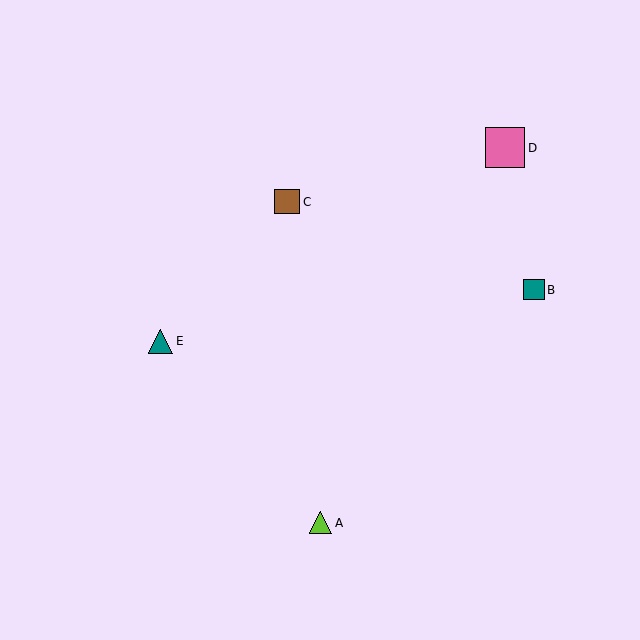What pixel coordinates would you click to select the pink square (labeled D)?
Click at (505, 148) to select the pink square D.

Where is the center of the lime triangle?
The center of the lime triangle is at (321, 523).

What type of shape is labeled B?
Shape B is a teal square.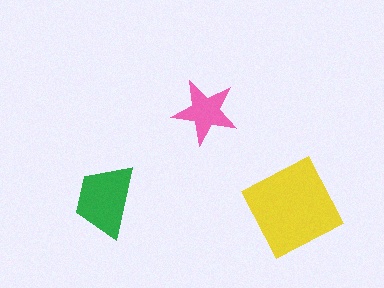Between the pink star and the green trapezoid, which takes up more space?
The green trapezoid.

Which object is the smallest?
The pink star.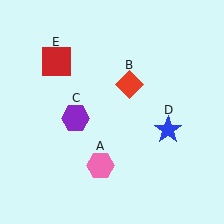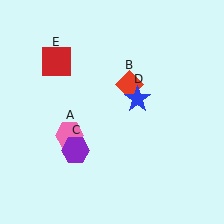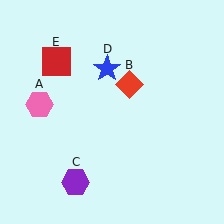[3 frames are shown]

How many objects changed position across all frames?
3 objects changed position: pink hexagon (object A), purple hexagon (object C), blue star (object D).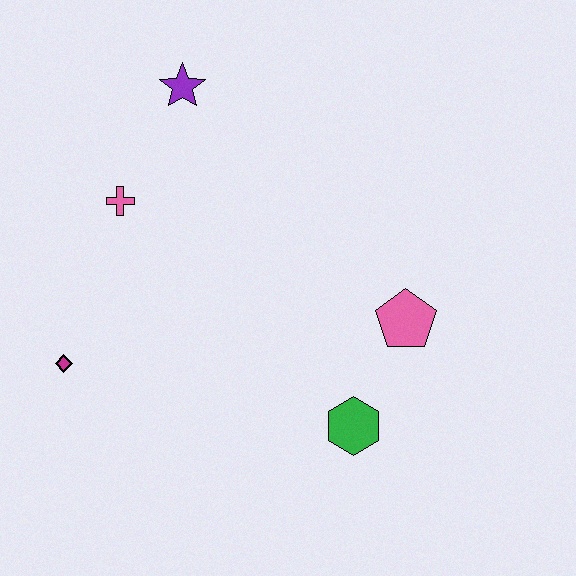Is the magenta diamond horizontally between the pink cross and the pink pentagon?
No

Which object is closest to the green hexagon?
The pink pentagon is closest to the green hexagon.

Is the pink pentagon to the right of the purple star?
Yes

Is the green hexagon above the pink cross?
No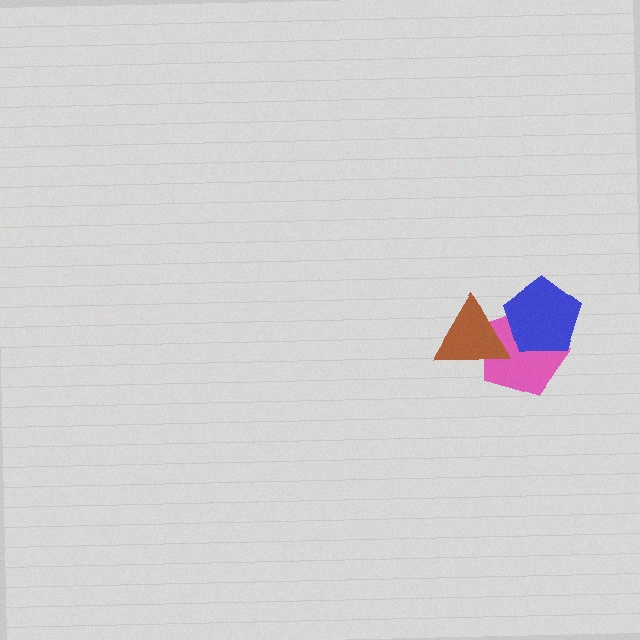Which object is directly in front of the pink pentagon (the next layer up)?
The brown triangle is directly in front of the pink pentagon.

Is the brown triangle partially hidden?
Yes, it is partially covered by another shape.